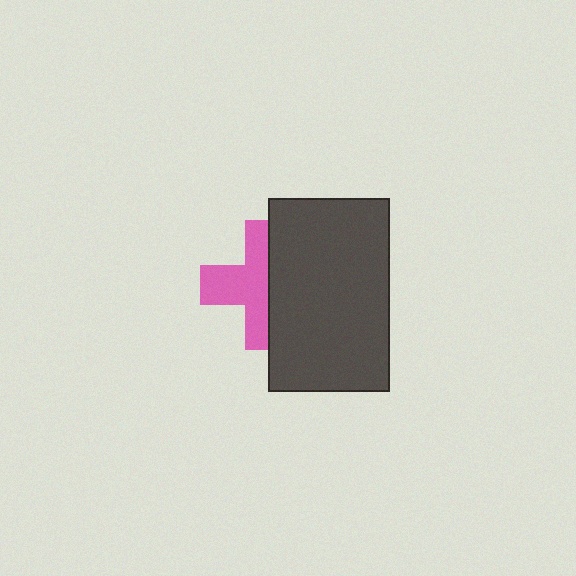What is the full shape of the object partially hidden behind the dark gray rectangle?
The partially hidden object is a pink cross.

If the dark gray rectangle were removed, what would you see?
You would see the complete pink cross.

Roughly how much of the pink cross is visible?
About half of it is visible (roughly 55%).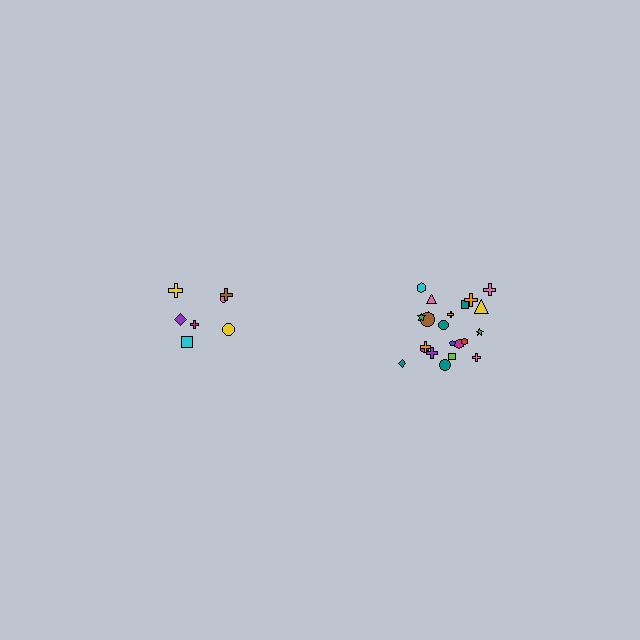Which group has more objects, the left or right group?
The right group.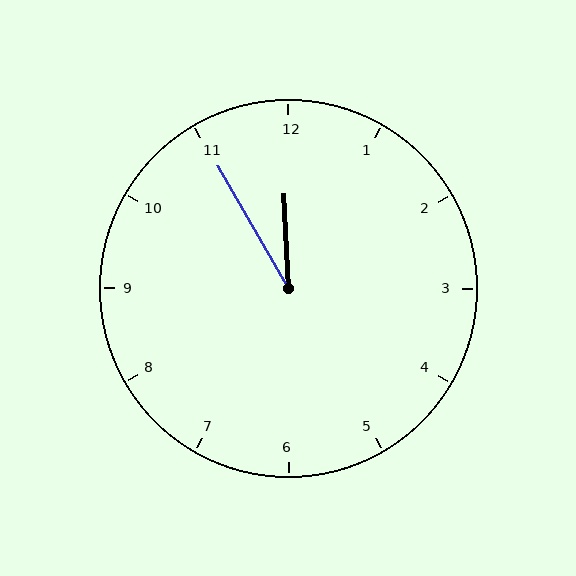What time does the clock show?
11:55.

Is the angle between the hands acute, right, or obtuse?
It is acute.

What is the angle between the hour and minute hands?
Approximately 28 degrees.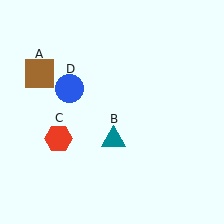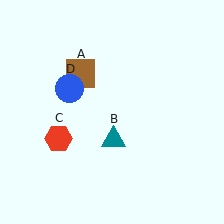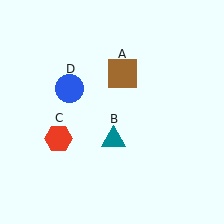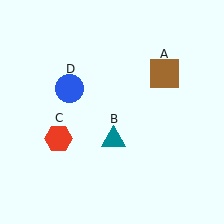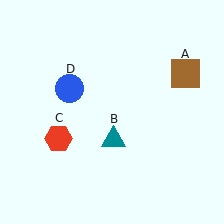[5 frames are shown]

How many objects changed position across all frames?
1 object changed position: brown square (object A).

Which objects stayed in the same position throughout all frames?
Teal triangle (object B) and red hexagon (object C) and blue circle (object D) remained stationary.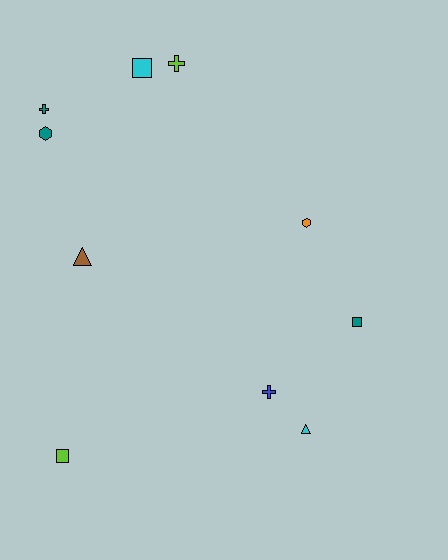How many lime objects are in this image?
There are 2 lime objects.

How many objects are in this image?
There are 10 objects.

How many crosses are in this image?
There are 3 crosses.